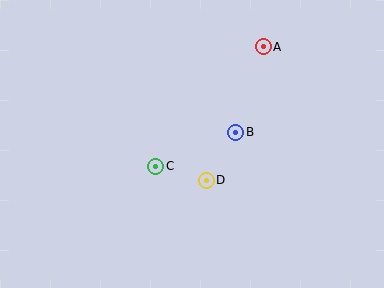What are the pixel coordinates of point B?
Point B is at (236, 132).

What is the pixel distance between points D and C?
The distance between D and C is 53 pixels.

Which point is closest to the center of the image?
Point D at (206, 180) is closest to the center.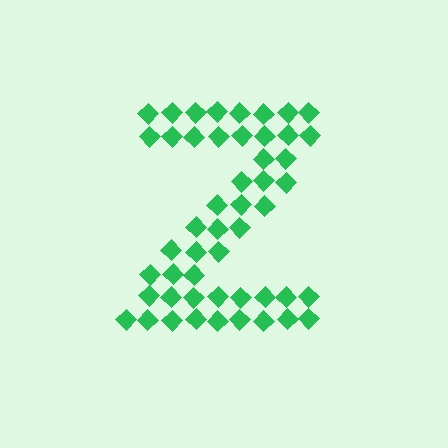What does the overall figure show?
The overall figure shows the letter Z.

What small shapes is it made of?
It is made of small diamonds.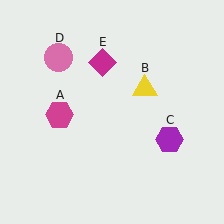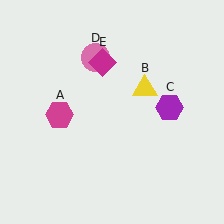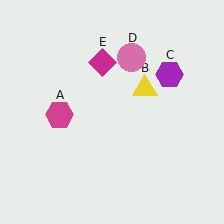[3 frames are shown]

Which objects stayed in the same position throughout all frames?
Magenta hexagon (object A) and yellow triangle (object B) and magenta diamond (object E) remained stationary.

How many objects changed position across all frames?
2 objects changed position: purple hexagon (object C), pink circle (object D).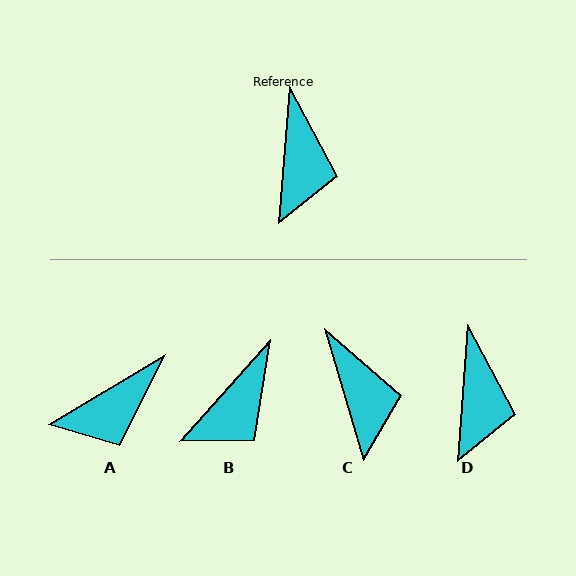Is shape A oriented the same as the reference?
No, it is off by about 55 degrees.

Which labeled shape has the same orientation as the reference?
D.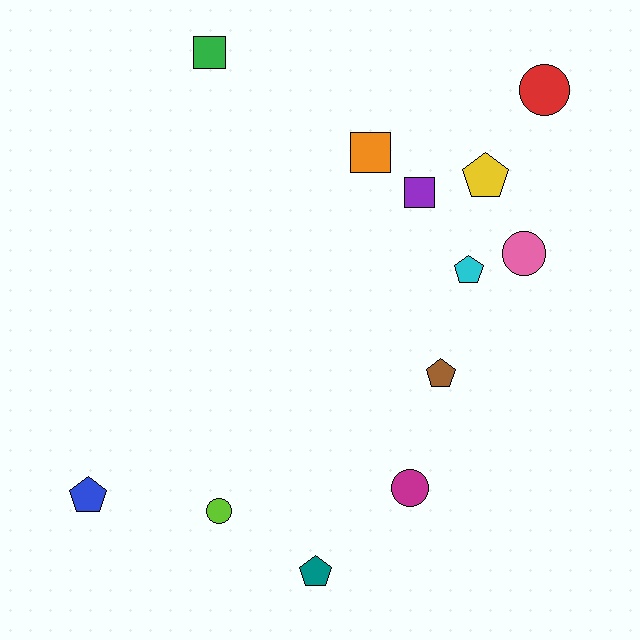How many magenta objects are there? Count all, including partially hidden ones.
There is 1 magenta object.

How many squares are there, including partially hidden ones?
There are 3 squares.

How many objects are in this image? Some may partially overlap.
There are 12 objects.